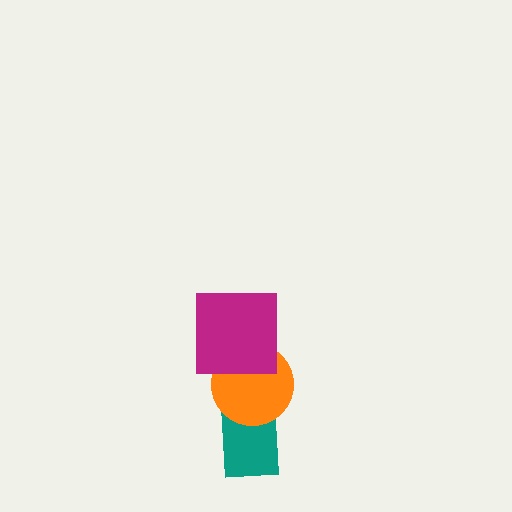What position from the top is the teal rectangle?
The teal rectangle is 3rd from the top.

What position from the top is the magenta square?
The magenta square is 1st from the top.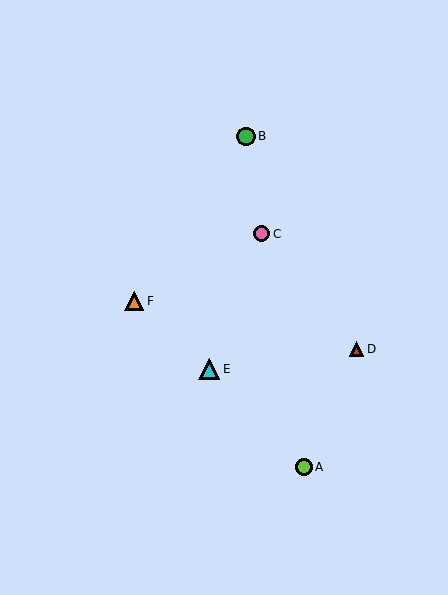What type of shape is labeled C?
Shape C is a pink circle.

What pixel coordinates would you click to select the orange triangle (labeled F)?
Click at (134, 301) to select the orange triangle F.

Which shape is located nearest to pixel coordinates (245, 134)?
The green circle (labeled B) at (246, 136) is nearest to that location.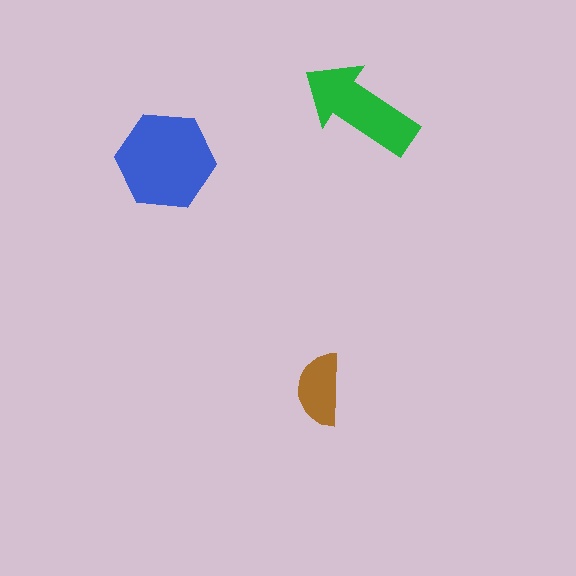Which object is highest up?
The green arrow is topmost.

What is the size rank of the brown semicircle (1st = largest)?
3rd.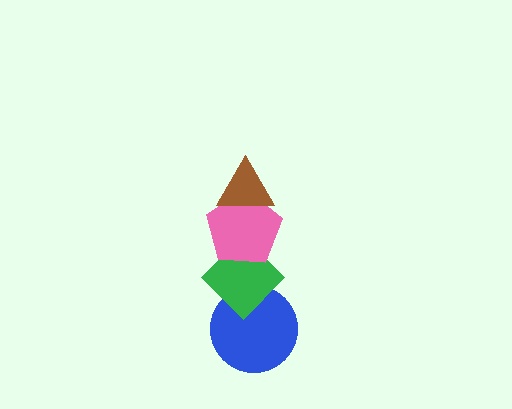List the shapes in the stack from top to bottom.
From top to bottom: the brown triangle, the pink pentagon, the green diamond, the blue circle.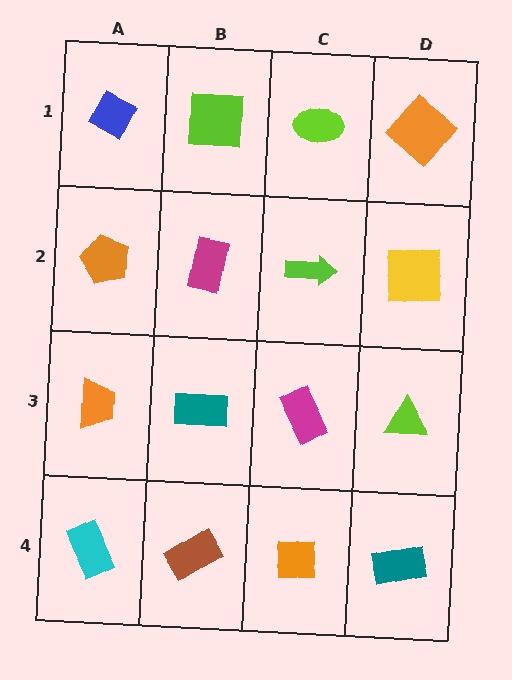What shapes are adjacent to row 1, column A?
An orange pentagon (row 2, column A), a lime square (row 1, column B).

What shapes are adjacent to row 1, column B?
A magenta rectangle (row 2, column B), a blue diamond (row 1, column A), a lime ellipse (row 1, column C).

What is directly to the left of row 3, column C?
A teal rectangle.